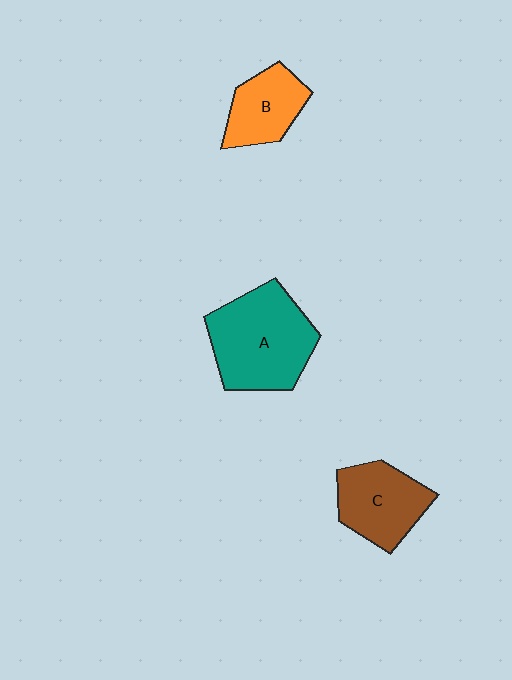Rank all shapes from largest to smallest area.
From largest to smallest: A (teal), C (brown), B (orange).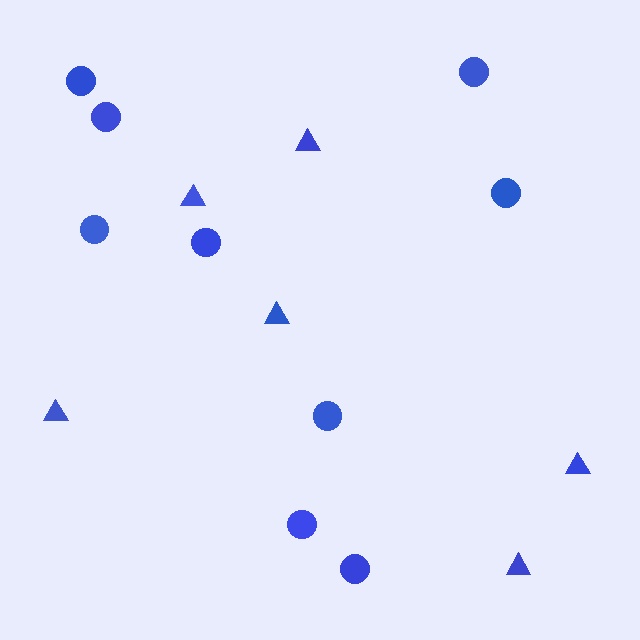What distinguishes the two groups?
There are 2 groups: one group of triangles (6) and one group of circles (9).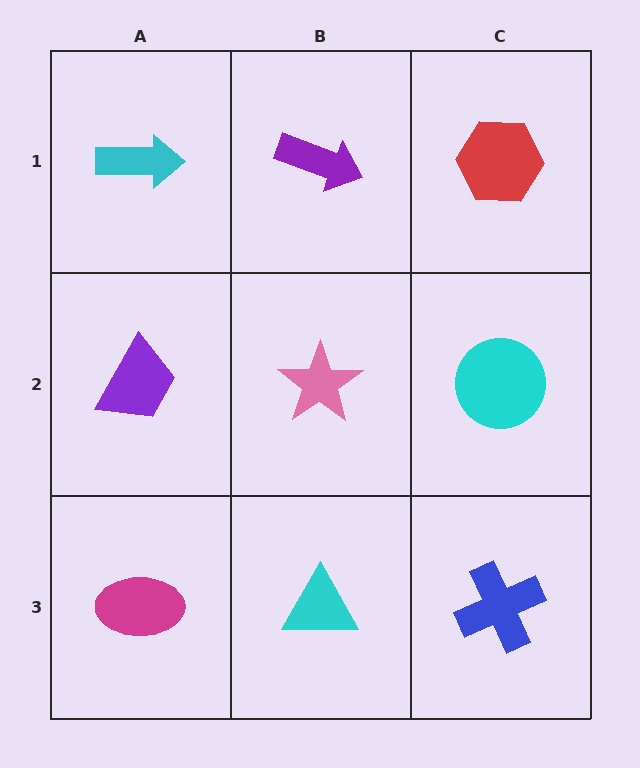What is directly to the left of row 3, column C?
A cyan triangle.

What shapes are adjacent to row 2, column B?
A purple arrow (row 1, column B), a cyan triangle (row 3, column B), a purple trapezoid (row 2, column A), a cyan circle (row 2, column C).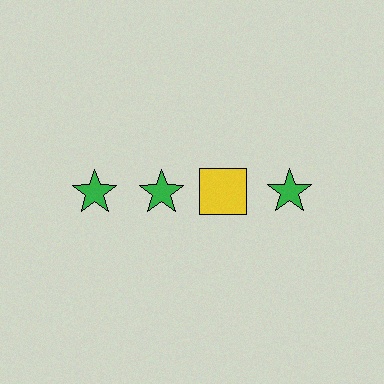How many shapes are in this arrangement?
There are 4 shapes arranged in a grid pattern.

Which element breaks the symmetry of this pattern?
The yellow square in the top row, center column breaks the symmetry. All other shapes are green stars.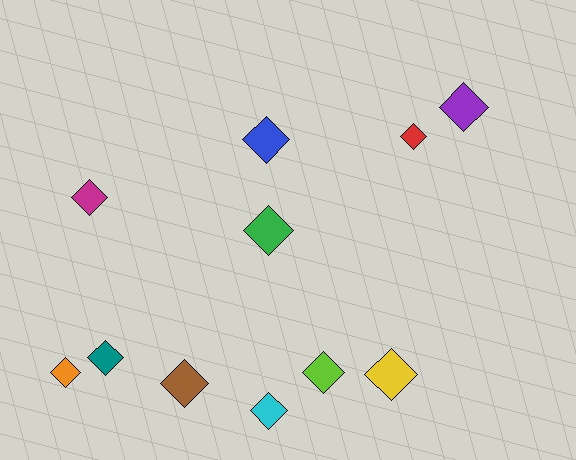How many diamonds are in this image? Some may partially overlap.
There are 11 diamonds.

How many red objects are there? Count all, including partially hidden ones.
There is 1 red object.